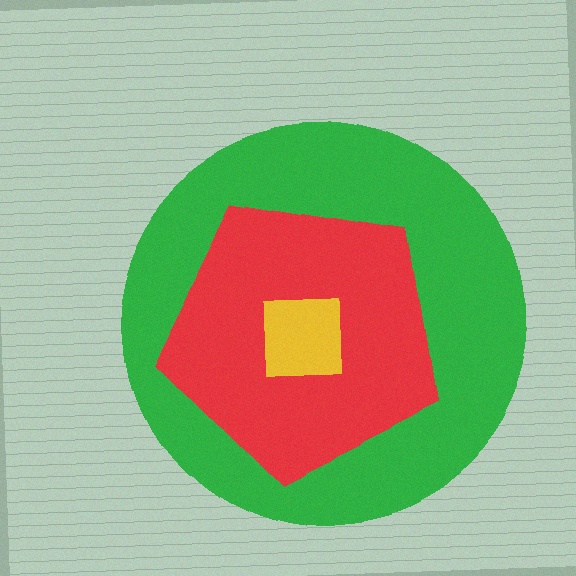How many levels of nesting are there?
3.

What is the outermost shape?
The green circle.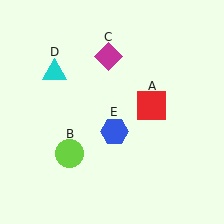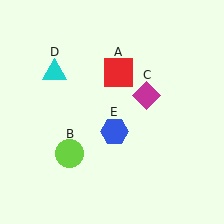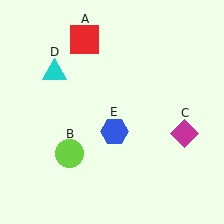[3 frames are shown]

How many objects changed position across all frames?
2 objects changed position: red square (object A), magenta diamond (object C).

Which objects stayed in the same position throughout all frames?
Lime circle (object B) and cyan triangle (object D) and blue hexagon (object E) remained stationary.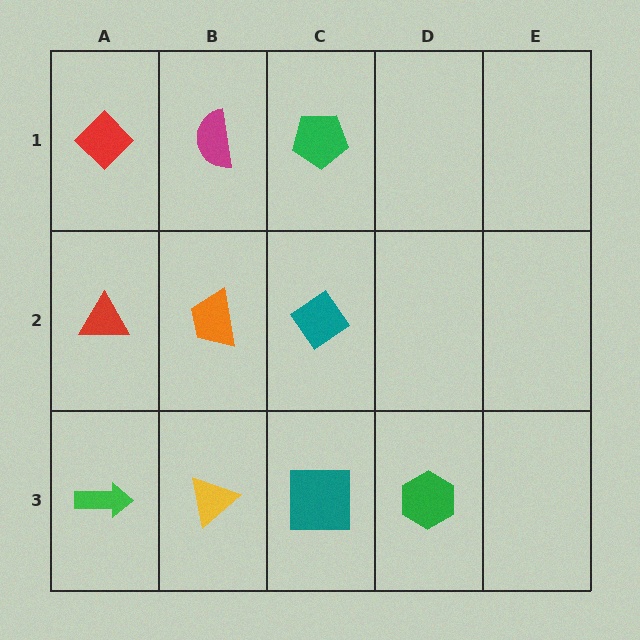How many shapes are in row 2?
3 shapes.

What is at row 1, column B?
A magenta semicircle.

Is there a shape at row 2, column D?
No, that cell is empty.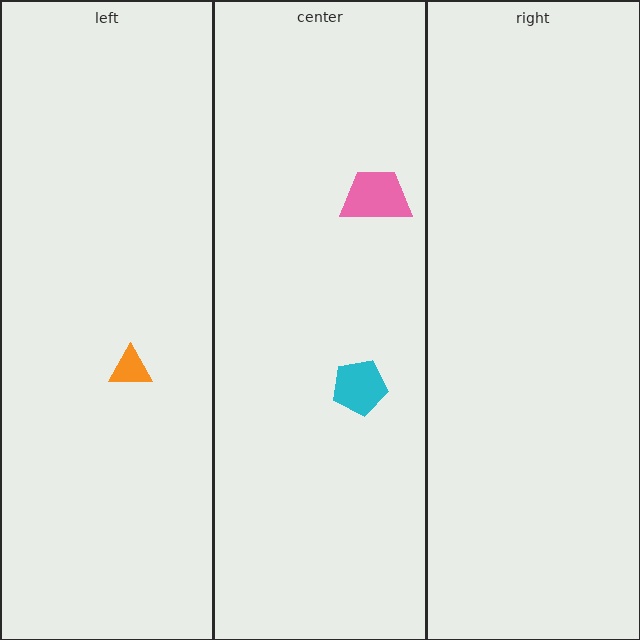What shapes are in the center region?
The pink trapezoid, the cyan pentagon.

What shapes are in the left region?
The orange triangle.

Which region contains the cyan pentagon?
The center region.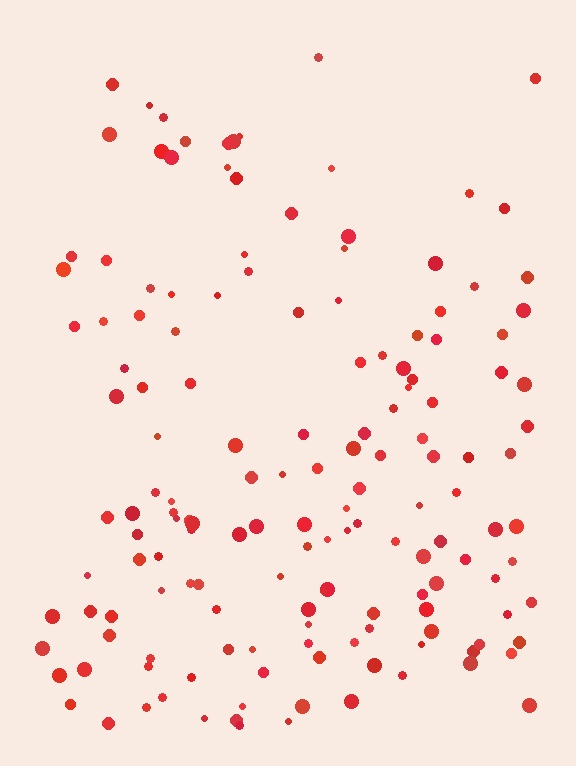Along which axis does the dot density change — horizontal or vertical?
Vertical.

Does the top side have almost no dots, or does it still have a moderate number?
Still a moderate number, just noticeably fewer than the bottom.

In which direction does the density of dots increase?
From top to bottom, with the bottom side densest.